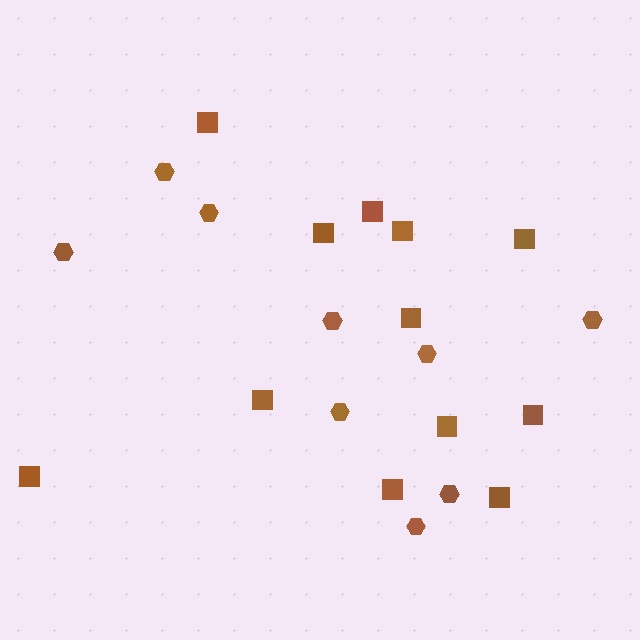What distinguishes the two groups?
There are 2 groups: one group of hexagons (9) and one group of squares (12).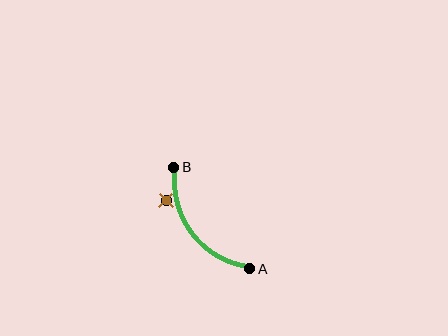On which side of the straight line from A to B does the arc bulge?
The arc bulges below and to the left of the straight line connecting A and B.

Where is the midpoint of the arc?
The arc midpoint is the point on the curve farthest from the straight line joining A and B. It sits below and to the left of that line.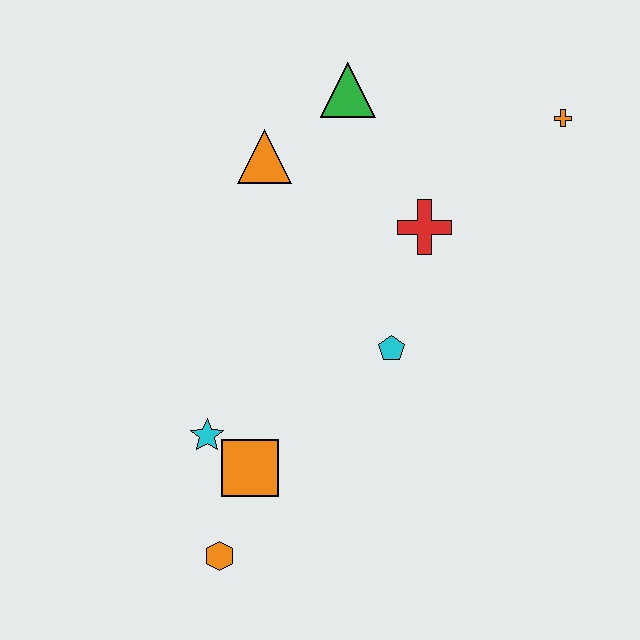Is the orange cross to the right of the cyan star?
Yes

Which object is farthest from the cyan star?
The orange cross is farthest from the cyan star.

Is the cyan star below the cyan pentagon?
Yes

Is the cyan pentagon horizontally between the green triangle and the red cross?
Yes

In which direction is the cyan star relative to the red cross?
The cyan star is to the left of the red cross.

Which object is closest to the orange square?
The cyan star is closest to the orange square.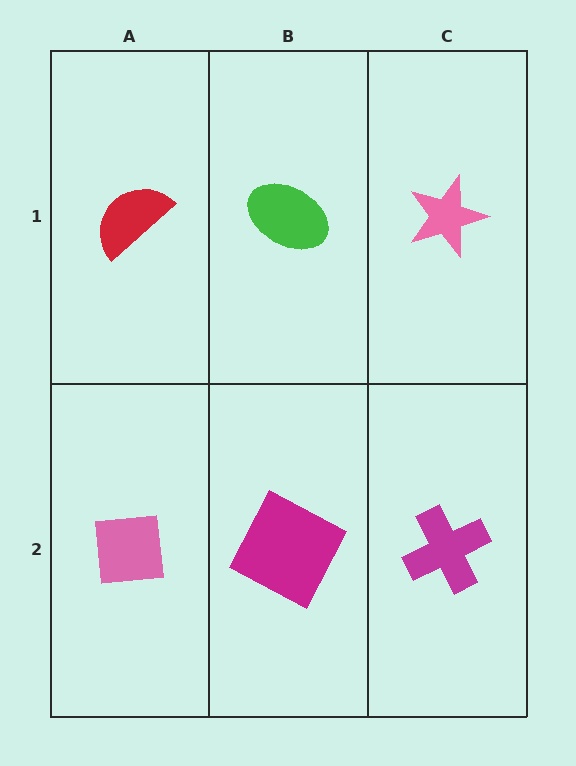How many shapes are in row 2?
3 shapes.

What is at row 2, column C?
A magenta cross.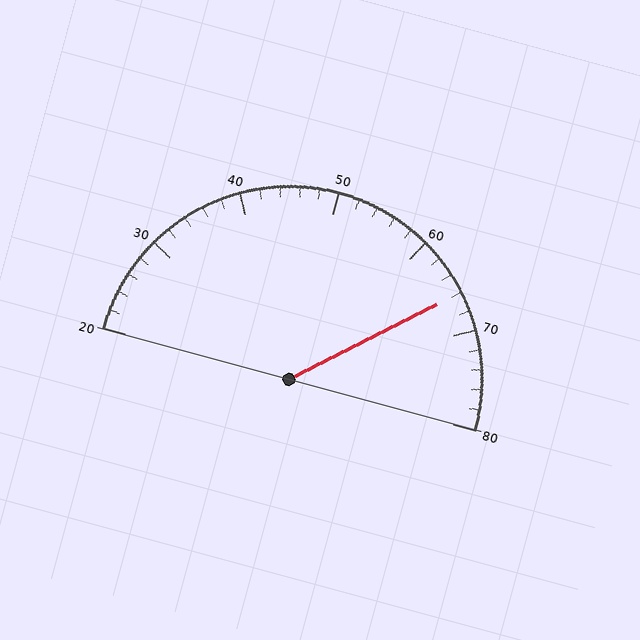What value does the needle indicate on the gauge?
The needle indicates approximately 66.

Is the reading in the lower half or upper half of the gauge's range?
The reading is in the upper half of the range (20 to 80).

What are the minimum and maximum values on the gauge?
The gauge ranges from 20 to 80.